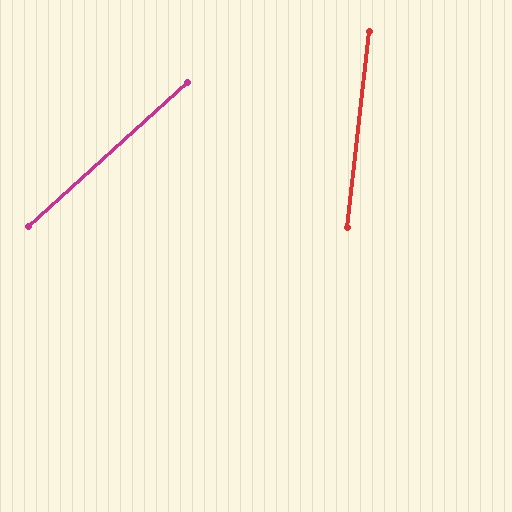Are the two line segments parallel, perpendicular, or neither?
Neither parallel nor perpendicular — they differ by about 42°.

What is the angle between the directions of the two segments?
Approximately 42 degrees.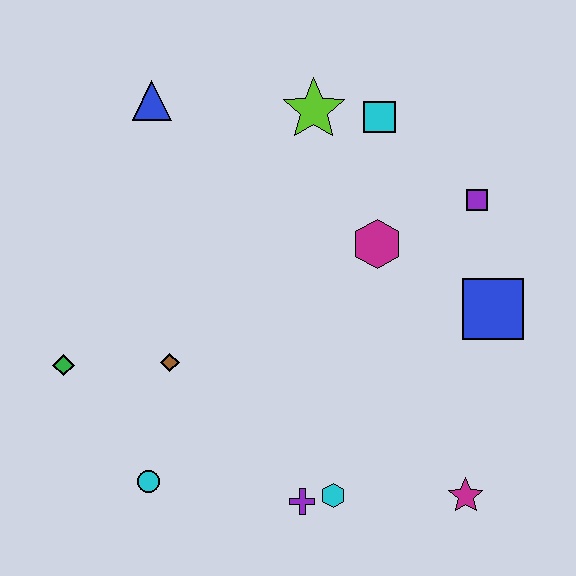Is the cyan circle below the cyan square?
Yes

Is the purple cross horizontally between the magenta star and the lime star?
No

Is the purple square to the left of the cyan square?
No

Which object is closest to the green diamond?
The brown diamond is closest to the green diamond.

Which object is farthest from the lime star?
The magenta star is farthest from the lime star.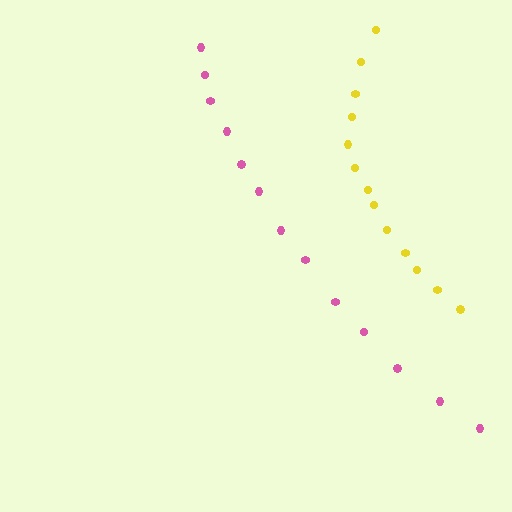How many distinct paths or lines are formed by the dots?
There are 2 distinct paths.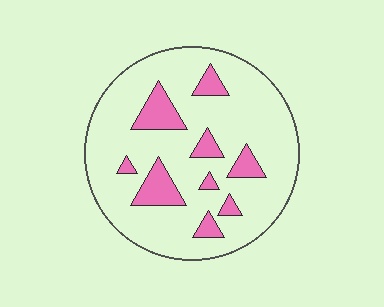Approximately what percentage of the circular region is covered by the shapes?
Approximately 15%.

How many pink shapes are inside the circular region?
9.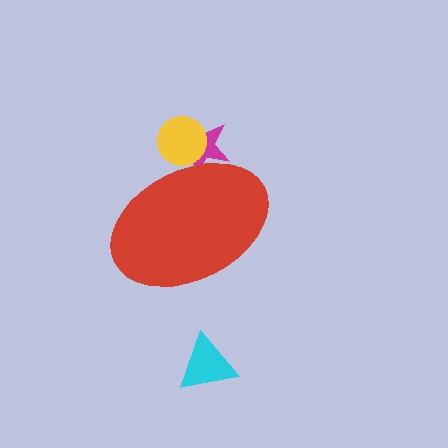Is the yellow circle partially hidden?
Yes, the yellow circle is partially hidden behind the red ellipse.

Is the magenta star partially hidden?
Yes, the magenta star is partially hidden behind the red ellipse.